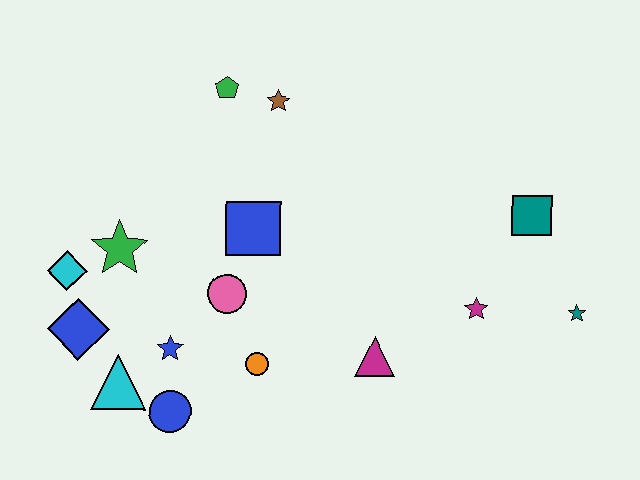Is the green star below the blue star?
No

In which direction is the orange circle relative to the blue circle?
The orange circle is to the right of the blue circle.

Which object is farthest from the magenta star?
The cyan diamond is farthest from the magenta star.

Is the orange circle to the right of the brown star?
No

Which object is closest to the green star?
The cyan diamond is closest to the green star.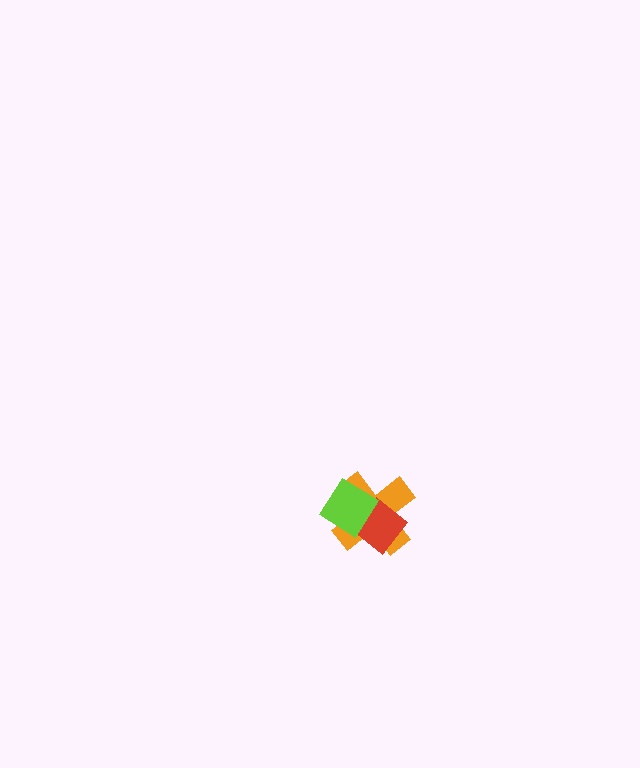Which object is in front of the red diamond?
The lime diamond is in front of the red diamond.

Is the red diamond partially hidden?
Yes, it is partially covered by another shape.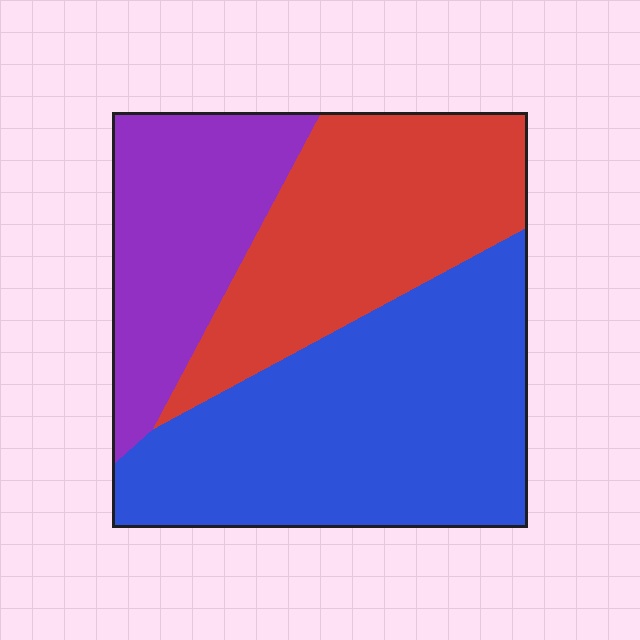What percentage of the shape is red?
Red covers roughly 30% of the shape.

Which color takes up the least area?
Purple, at roughly 25%.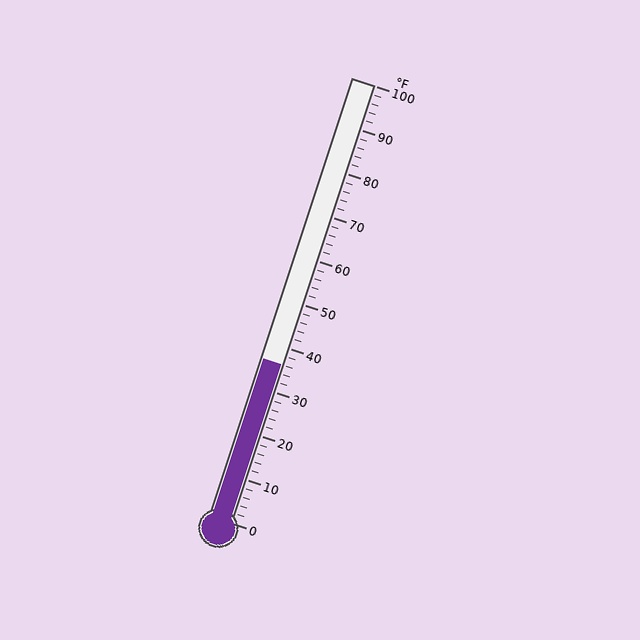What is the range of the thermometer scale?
The thermometer scale ranges from 0°F to 100°F.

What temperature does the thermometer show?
The thermometer shows approximately 36°F.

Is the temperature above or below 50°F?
The temperature is below 50°F.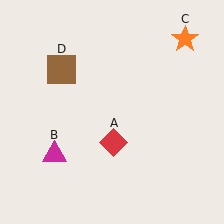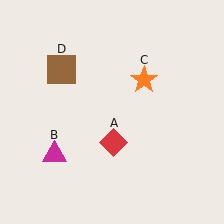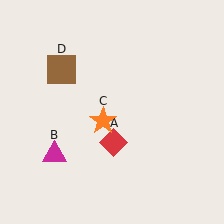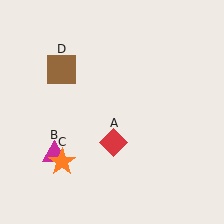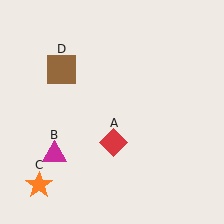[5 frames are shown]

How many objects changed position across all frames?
1 object changed position: orange star (object C).